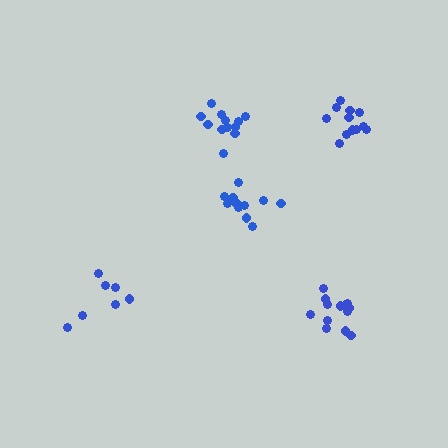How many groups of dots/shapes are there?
There are 5 groups.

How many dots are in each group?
Group 1: 12 dots, Group 2: 13 dots, Group 3: 12 dots, Group 4: 12 dots, Group 5: 7 dots (56 total).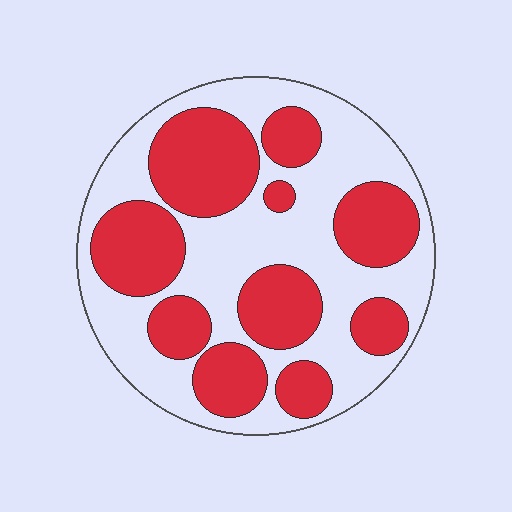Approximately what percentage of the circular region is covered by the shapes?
Approximately 45%.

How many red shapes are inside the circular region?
10.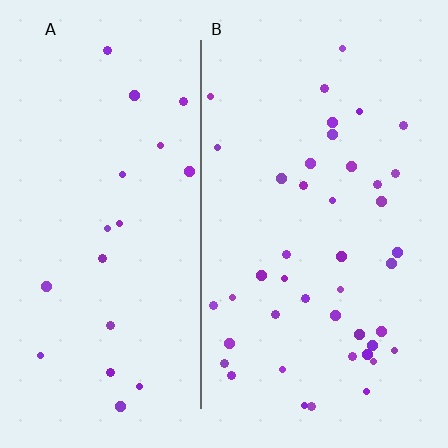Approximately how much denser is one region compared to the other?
Approximately 2.2× — region B over region A.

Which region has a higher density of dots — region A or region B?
B (the right).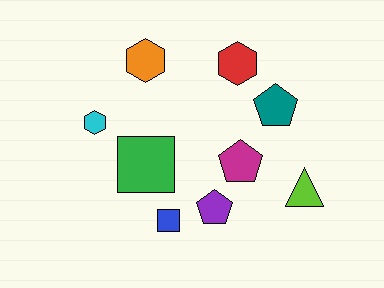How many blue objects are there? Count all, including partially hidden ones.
There is 1 blue object.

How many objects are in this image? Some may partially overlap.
There are 9 objects.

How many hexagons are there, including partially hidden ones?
There are 3 hexagons.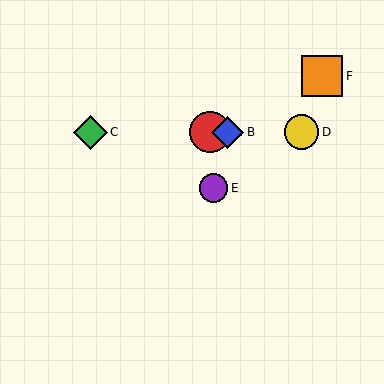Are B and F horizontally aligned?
No, B is at y≈132 and F is at y≈76.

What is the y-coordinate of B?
Object B is at y≈132.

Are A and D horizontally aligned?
Yes, both are at y≈132.